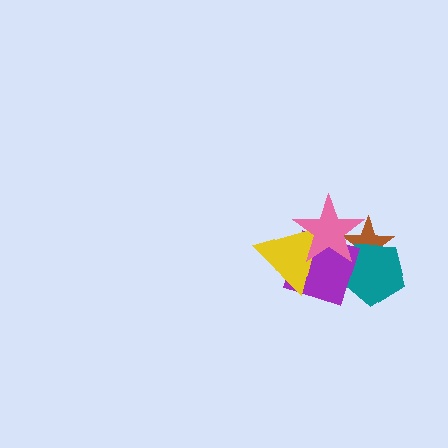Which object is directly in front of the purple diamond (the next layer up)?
The yellow triangle is directly in front of the purple diamond.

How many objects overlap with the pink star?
4 objects overlap with the pink star.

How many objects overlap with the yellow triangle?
2 objects overlap with the yellow triangle.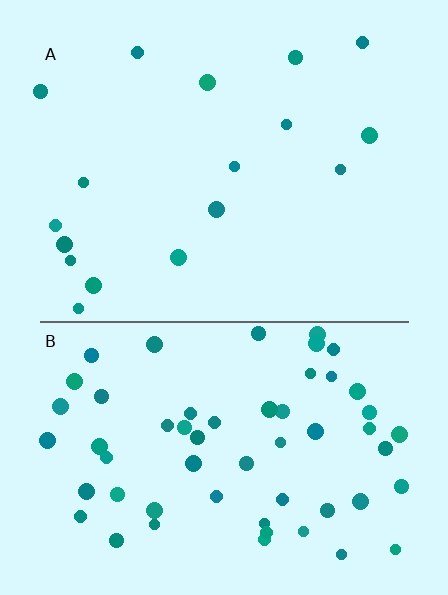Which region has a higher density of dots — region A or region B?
B (the bottom).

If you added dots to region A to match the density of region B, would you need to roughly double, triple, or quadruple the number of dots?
Approximately triple.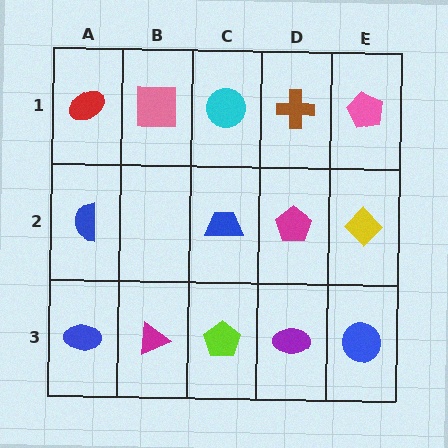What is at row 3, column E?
A blue circle.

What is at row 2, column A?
A blue semicircle.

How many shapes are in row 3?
5 shapes.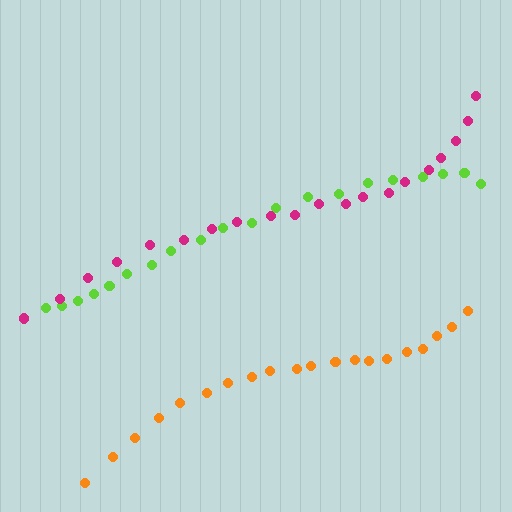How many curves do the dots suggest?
There are 3 distinct paths.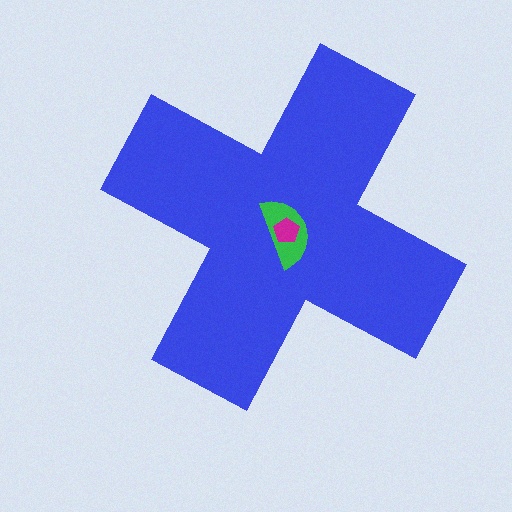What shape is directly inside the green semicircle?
The magenta pentagon.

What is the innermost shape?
The magenta pentagon.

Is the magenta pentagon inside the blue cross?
Yes.